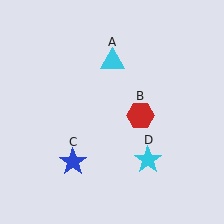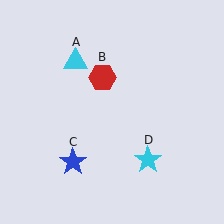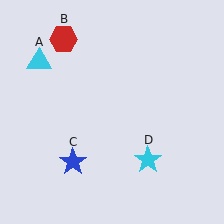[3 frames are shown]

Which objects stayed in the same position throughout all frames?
Blue star (object C) and cyan star (object D) remained stationary.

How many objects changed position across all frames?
2 objects changed position: cyan triangle (object A), red hexagon (object B).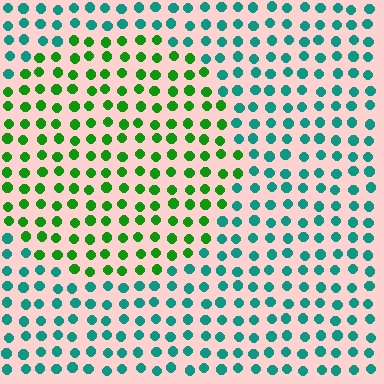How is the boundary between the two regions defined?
The boundary is defined purely by a slight shift in hue (about 51 degrees). Spacing, size, and orientation are identical on both sides.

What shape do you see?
I see a circle.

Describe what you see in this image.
The image is filled with small teal elements in a uniform arrangement. A circle-shaped region is visible where the elements are tinted to a slightly different hue, forming a subtle color boundary.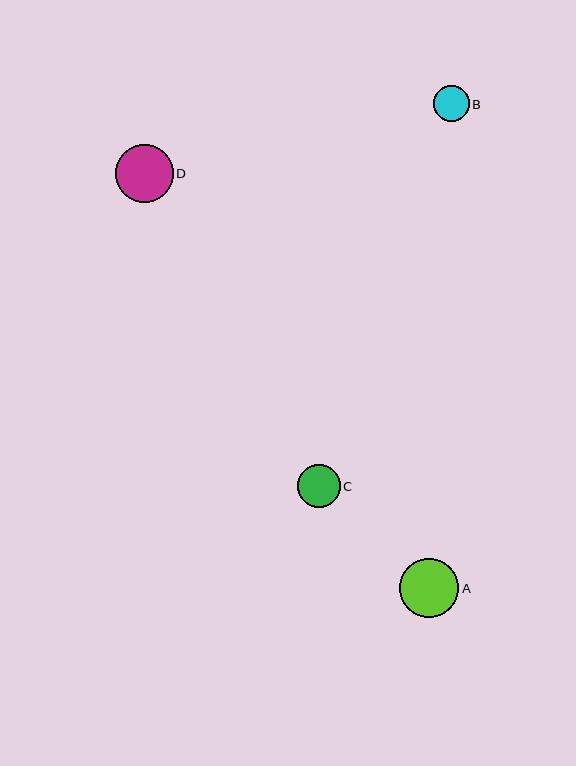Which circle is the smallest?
Circle B is the smallest with a size of approximately 36 pixels.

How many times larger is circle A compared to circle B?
Circle A is approximately 1.6 times the size of circle B.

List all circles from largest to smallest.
From largest to smallest: A, D, C, B.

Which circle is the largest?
Circle A is the largest with a size of approximately 59 pixels.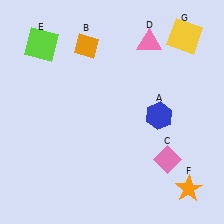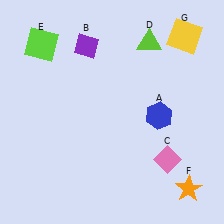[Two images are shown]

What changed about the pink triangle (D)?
In Image 1, D is pink. In Image 2, it changed to lime.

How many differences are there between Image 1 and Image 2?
There are 2 differences between the two images.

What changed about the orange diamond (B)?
In Image 1, B is orange. In Image 2, it changed to purple.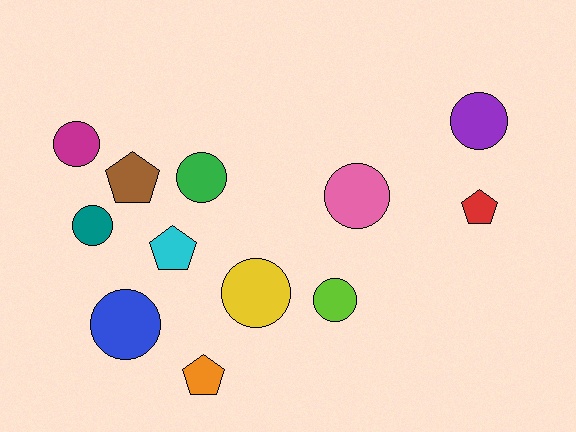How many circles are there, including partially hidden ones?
There are 8 circles.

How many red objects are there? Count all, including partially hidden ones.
There is 1 red object.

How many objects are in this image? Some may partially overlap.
There are 12 objects.